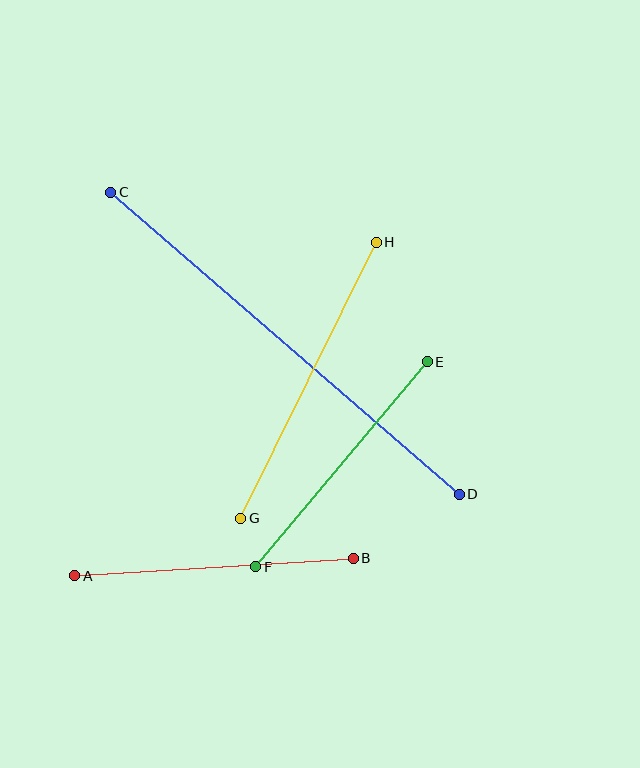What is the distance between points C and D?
The distance is approximately 461 pixels.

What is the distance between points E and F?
The distance is approximately 267 pixels.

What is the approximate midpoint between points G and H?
The midpoint is at approximately (309, 380) pixels.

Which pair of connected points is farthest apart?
Points C and D are farthest apart.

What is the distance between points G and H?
The distance is approximately 307 pixels.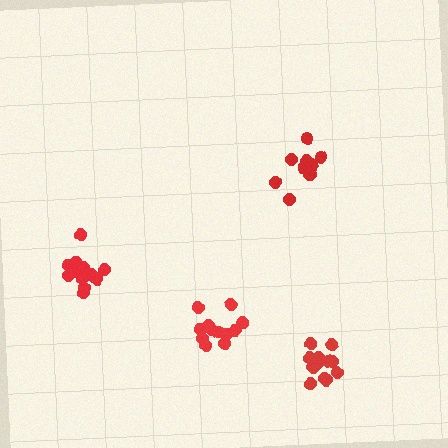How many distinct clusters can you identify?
There are 4 distinct clusters.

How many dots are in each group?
Group 1: 12 dots, Group 2: 11 dots, Group 3: 14 dots, Group 4: 12 dots (49 total).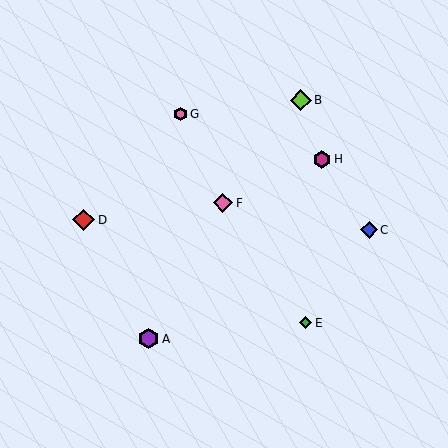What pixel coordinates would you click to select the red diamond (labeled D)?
Click at (84, 220) to select the red diamond D.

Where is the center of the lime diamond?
The center of the lime diamond is at (301, 100).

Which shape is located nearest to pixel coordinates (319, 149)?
The magenta hexagon (labeled H) at (322, 159) is nearest to that location.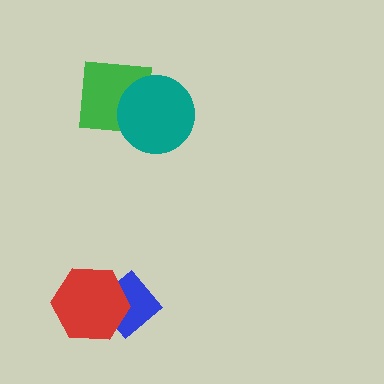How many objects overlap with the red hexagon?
1 object overlaps with the red hexagon.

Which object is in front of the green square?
The teal circle is in front of the green square.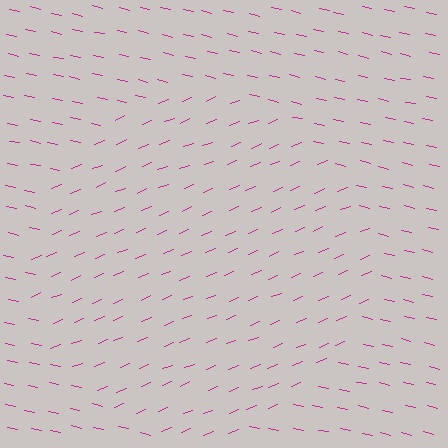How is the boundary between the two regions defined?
The boundary is defined purely by a change in line orientation (approximately 35 degrees difference). All lines are the same color and thickness.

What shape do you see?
I see a circle.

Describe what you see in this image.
The image is filled with small magenta line segments. A circle region in the image has lines oriented differently from the surrounding lines, creating a visible texture boundary.